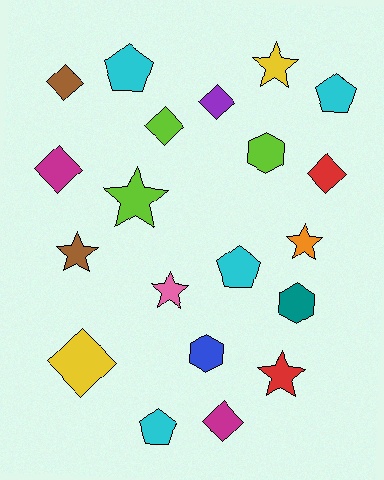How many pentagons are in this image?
There are 4 pentagons.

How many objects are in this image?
There are 20 objects.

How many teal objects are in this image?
There is 1 teal object.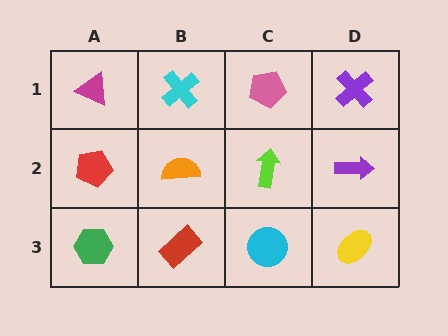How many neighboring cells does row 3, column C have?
3.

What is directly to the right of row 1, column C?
A purple cross.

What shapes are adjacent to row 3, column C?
A lime arrow (row 2, column C), a red rectangle (row 3, column B), a yellow ellipse (row 3, column D).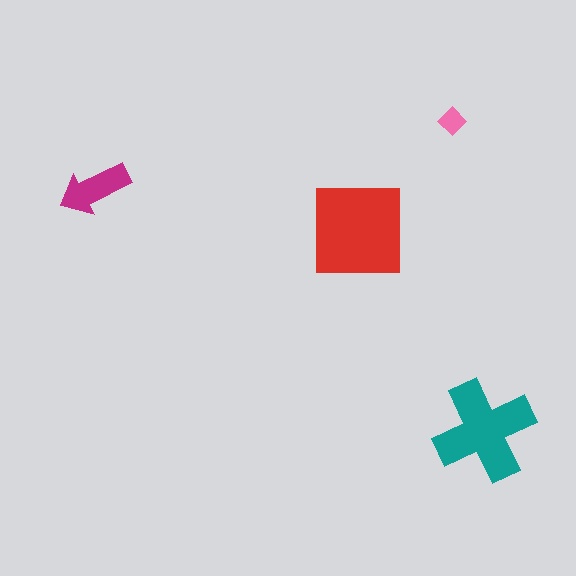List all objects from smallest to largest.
The pink diamond, the magenta arrow, the teal cross, the red square.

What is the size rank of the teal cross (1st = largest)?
2nd.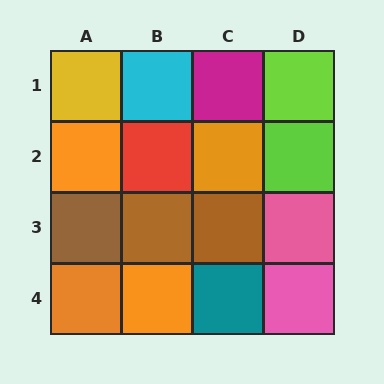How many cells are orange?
4 cells are orange.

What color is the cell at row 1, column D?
Lime.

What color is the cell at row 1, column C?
Magenta.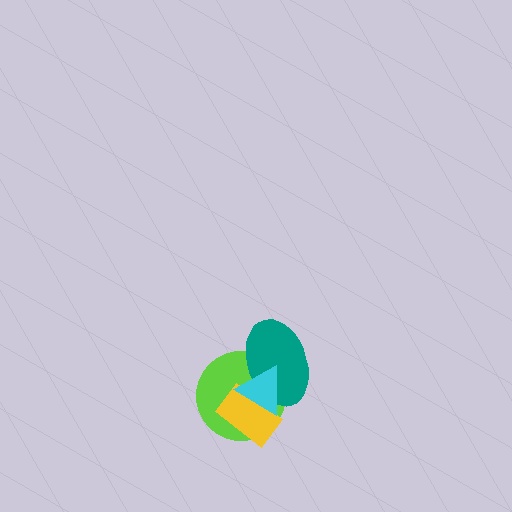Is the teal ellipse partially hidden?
Yes, it is partially covered by another shape.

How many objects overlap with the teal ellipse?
3 objects overlap with the teal ellipse.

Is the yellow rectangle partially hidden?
Yes, it is partially covered by another shape.